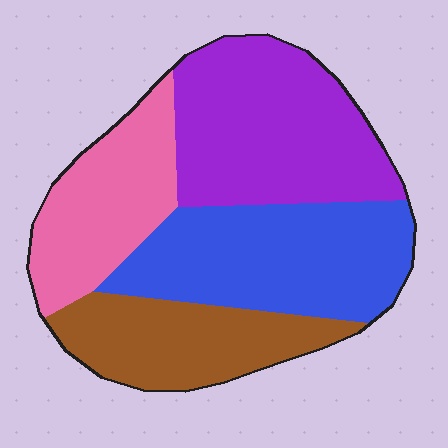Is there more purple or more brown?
Purple.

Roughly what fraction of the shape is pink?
Pink covers about 20% of the shape.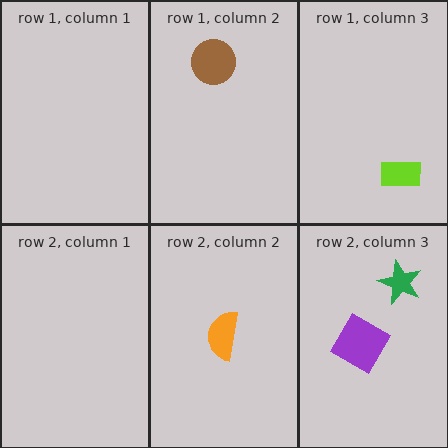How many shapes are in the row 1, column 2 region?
1.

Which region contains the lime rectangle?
The row 1, column 3 region.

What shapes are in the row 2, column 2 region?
The orange semicircle.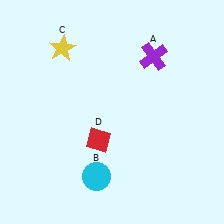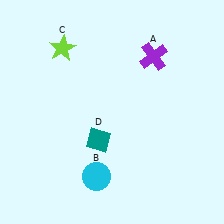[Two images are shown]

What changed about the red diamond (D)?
In Image 1, D is red. In Image 2, it changed to teal.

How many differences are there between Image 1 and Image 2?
There are 2 differences between the two images.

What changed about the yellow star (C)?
In Image 1, C is yellow. In Image 2, it changed to lime.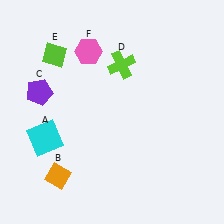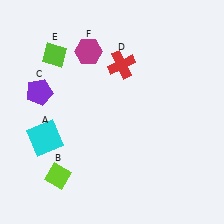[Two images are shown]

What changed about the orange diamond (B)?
In Image 1, B is orange. In Image 2, it changed to lime.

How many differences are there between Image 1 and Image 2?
There are 3 differences between the two images.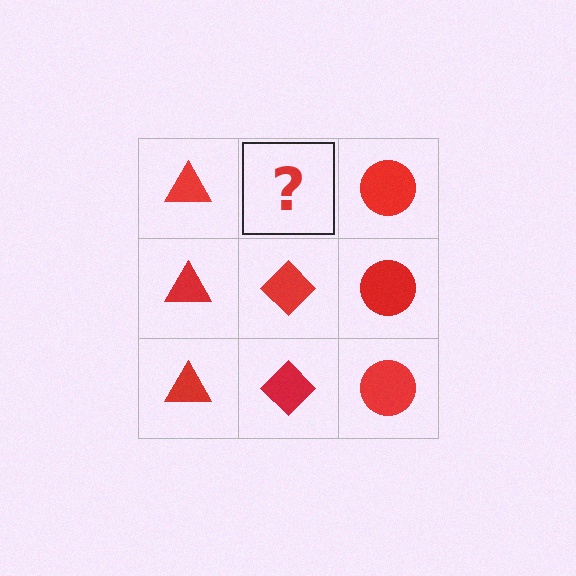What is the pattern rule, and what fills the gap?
The rule is that each column has a consistent shape. The gap should be filled with a red diamond.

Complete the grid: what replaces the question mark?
The question mark should be replaced with a red diamond.